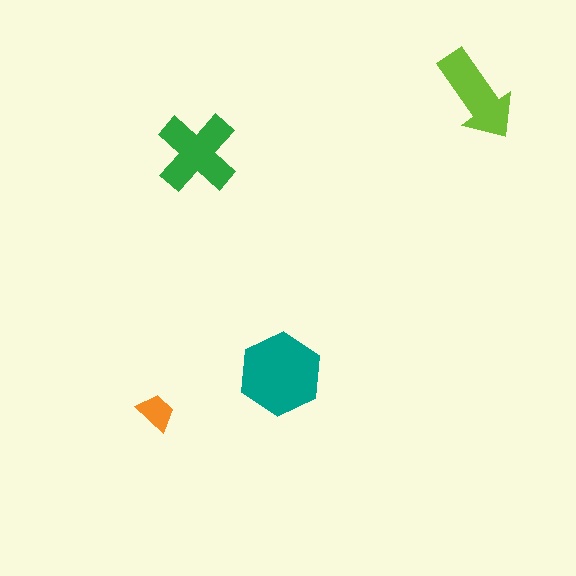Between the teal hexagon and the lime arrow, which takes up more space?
The teal hexagon.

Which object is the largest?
The teal hexagon.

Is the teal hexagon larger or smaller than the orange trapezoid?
Larger.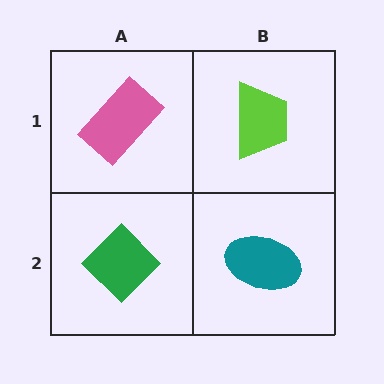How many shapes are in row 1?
2 shapes.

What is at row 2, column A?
A green diamond.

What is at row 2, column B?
A teal ellipse.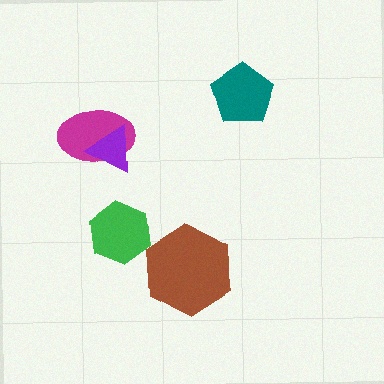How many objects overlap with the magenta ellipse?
1 object overlaps with the magenta ellipse.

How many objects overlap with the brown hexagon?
0 objects overlap with the brown hexagon.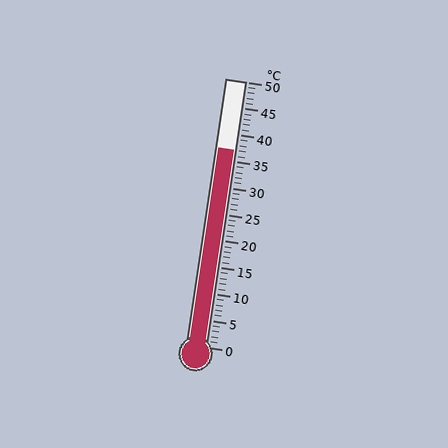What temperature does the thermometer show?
The thermometer shows approximately 37°C.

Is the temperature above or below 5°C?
The temperature is above 5°C.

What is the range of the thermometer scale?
The thermometer scale ranges from 0°C to 50°C.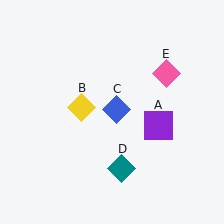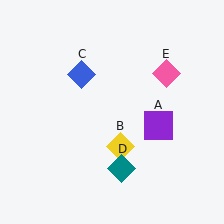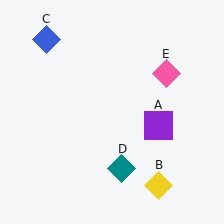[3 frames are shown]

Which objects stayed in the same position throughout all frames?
Purple square (object A) and teal diamond (object D) and pink diamond (object E) remained stationary.